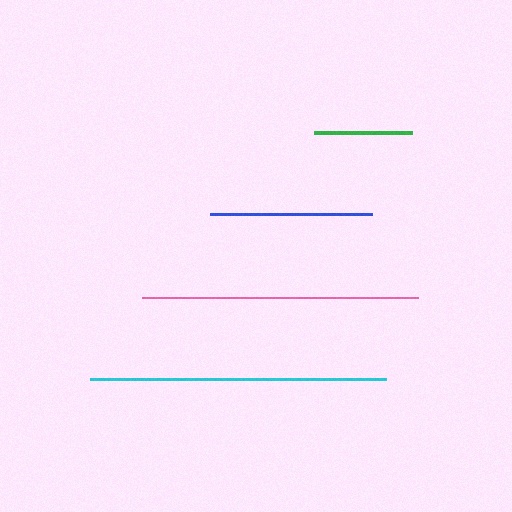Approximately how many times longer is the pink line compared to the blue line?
The pink line is approximately 1.7 times the length of the blue line.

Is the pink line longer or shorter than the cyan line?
The cyan line is longer than the pink line.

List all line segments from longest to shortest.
From longest to shortest: cyan, pink, blue, green.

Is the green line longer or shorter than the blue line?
The blue line is longer than the green line.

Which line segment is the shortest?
The green line is the shortest at approximately 98 pixels.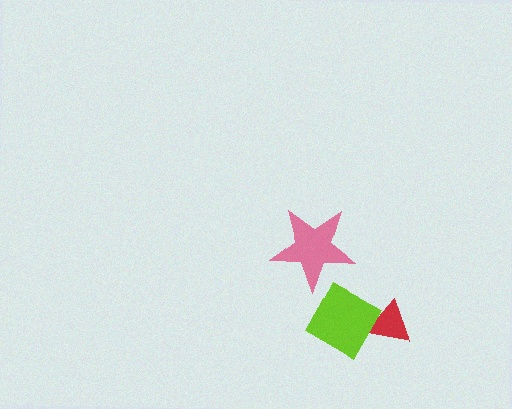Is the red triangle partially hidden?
Yes, it is partially covered by another shape.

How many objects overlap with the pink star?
0 objects overlap with the pink star.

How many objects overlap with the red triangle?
1 object overlaps with the red triangle.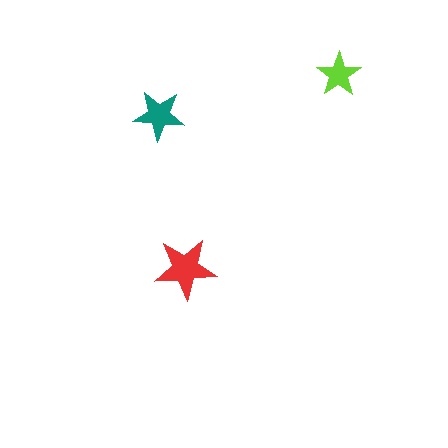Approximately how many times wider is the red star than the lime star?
About 1.5 times wider.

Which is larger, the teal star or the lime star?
The teal one.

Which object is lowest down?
The red star is bottommost.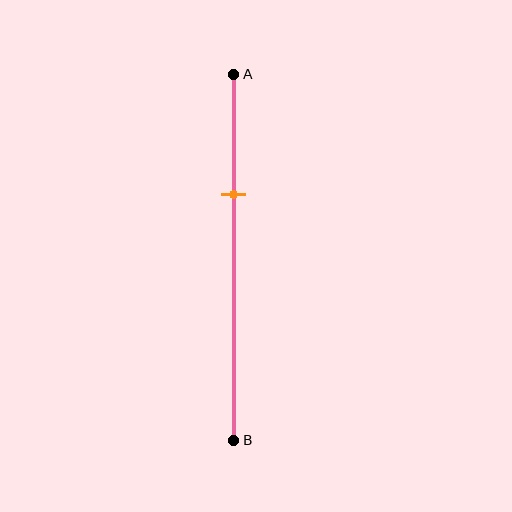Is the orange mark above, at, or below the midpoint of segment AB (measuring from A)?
The orange mark is above the midpoint of segment AB.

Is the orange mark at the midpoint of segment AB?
No, the mark is at about 35% from A, not at the 50% midpoint.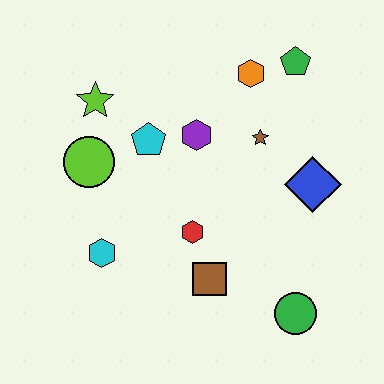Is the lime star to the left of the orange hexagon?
Yes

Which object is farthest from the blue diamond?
The lime star is farthest from the blue diamond.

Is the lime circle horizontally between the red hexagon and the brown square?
No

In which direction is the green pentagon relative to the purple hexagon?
The green pentagon is to the right of the purple hexagon.